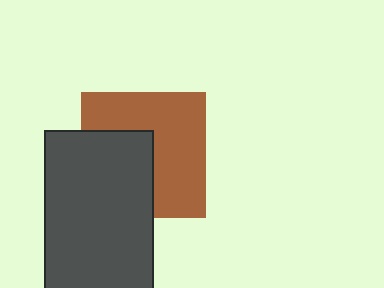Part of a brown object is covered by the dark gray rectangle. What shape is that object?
It is a square.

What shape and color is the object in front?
The object in front is a dark gray rectangle.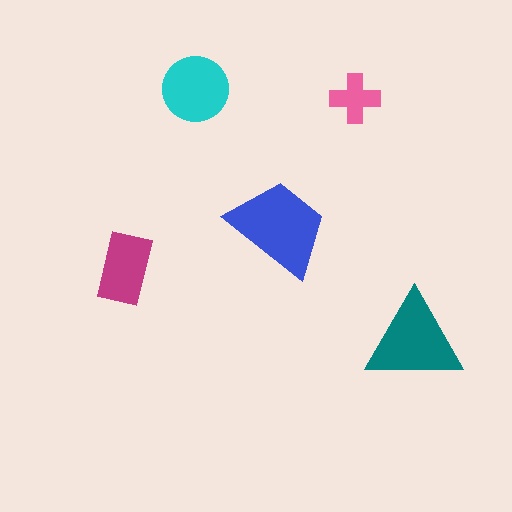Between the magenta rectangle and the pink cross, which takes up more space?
The magenta rectangle.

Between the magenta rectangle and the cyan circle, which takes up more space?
The cyan circle.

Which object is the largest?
The blue trapezoid.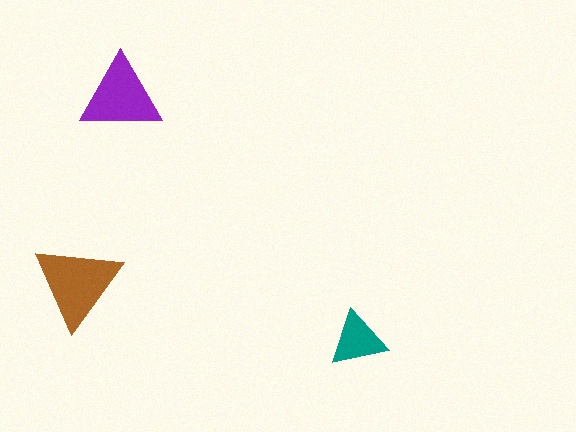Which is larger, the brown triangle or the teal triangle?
The brown one.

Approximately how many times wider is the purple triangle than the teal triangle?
About 1.5 times wider.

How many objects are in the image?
There are 3 objects in the image.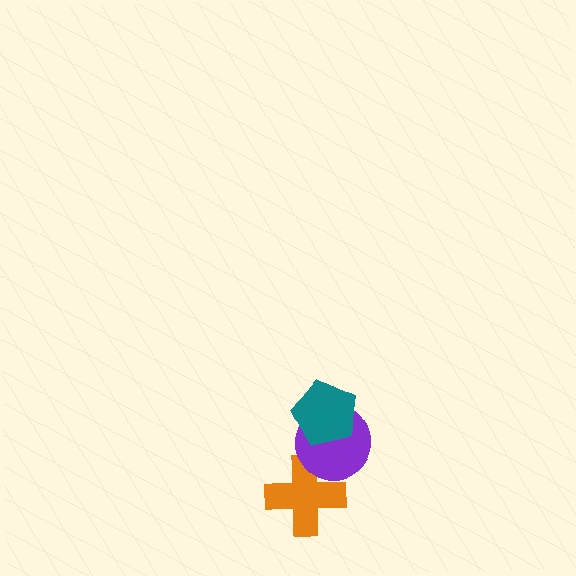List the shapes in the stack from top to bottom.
From top to bottom: the teal pentagon, the purple circle, the orange cross.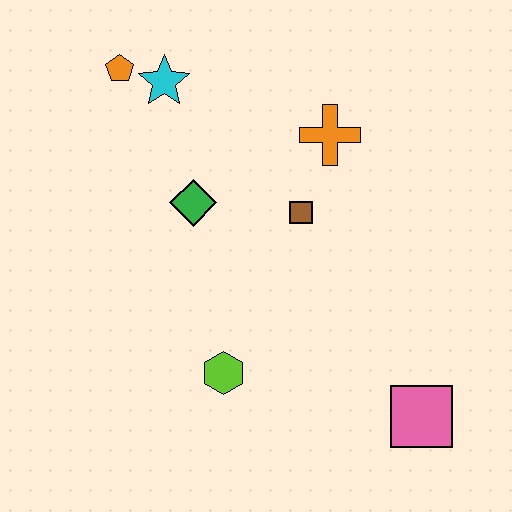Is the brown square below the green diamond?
Yes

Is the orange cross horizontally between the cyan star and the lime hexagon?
No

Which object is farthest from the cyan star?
The pink square is farthest from the cyan star.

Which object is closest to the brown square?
The orange cross is closest to the brown square.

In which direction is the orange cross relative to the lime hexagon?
The orange cross is above the lime hexagon.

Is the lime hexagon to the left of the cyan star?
No